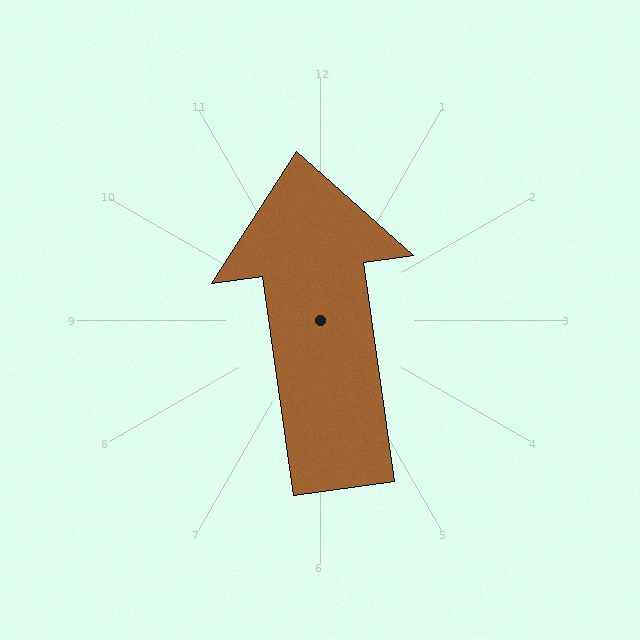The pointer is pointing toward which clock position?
Roughly 12 o'clock.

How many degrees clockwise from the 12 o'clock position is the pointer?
Approximately 352 degrees.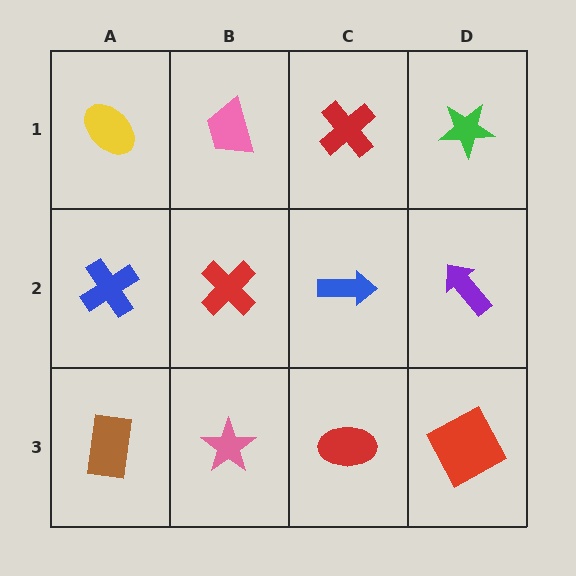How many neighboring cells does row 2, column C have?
4.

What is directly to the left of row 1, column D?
A red cross.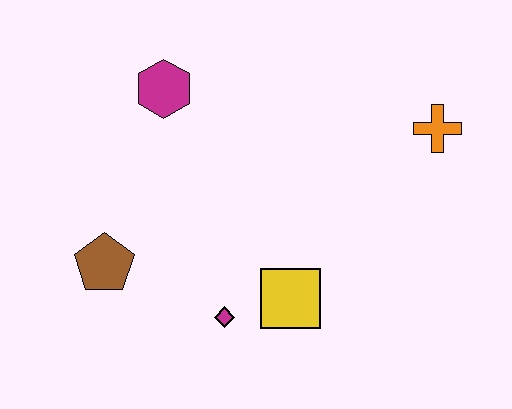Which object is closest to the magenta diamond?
The yellow square is closest to the magenta diamond.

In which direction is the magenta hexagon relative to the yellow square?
The magenta hexagon is above the yellow square.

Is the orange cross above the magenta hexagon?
No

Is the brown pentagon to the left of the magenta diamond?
Yes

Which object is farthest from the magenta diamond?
The orange cross is farthest from the magenta diamond.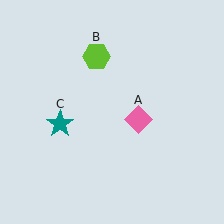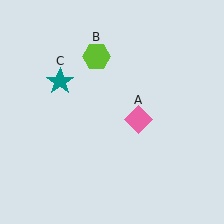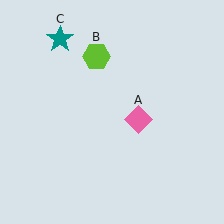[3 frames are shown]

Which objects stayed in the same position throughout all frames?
Pink diamond (object A) and lime hexagon (object B) remained stationary.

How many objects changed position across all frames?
1 object changed position: teal star (object C).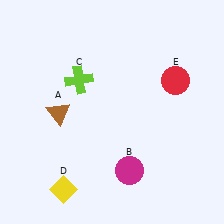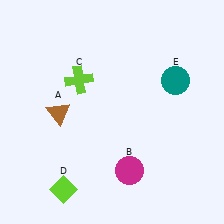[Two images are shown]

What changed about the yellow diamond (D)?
In Image 1, D is yellow. In Image 2, it changed to lime.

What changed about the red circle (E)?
In Image 1, E is red. In Image 2, it changed to teal.